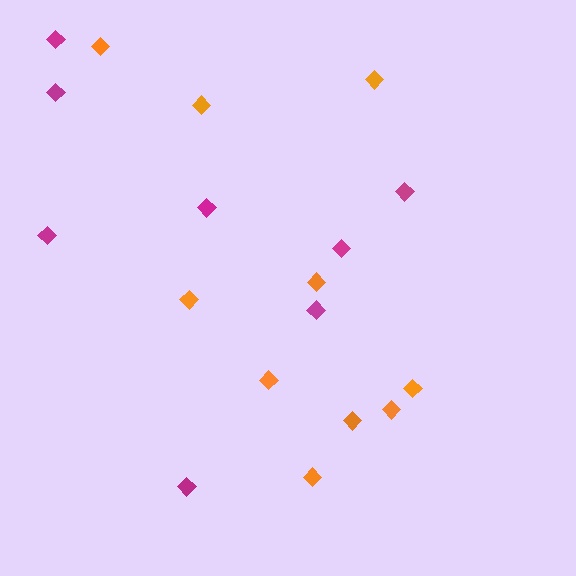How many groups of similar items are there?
There are 2 groups: one group of orange diamonds (10) and one group of magenta diamonds (8).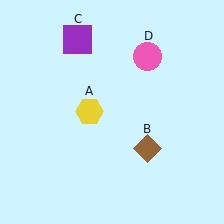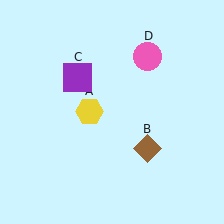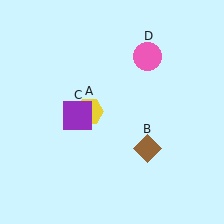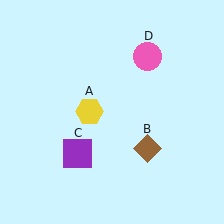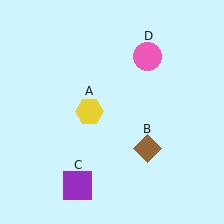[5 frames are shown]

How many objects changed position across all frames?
1 object changed position: purple square (object C).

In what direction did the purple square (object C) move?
The purple square (object C) moved down.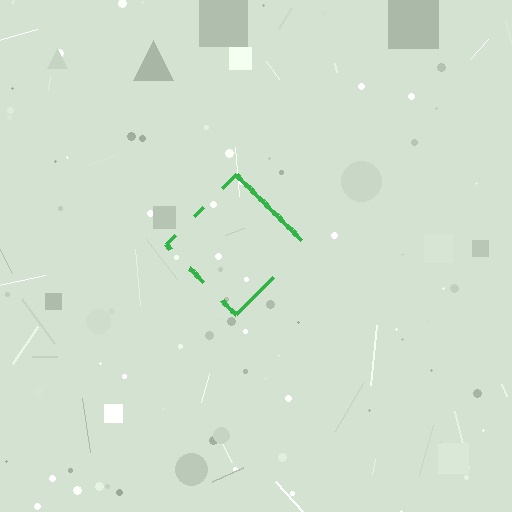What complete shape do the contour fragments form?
The contour fragments form a diamond.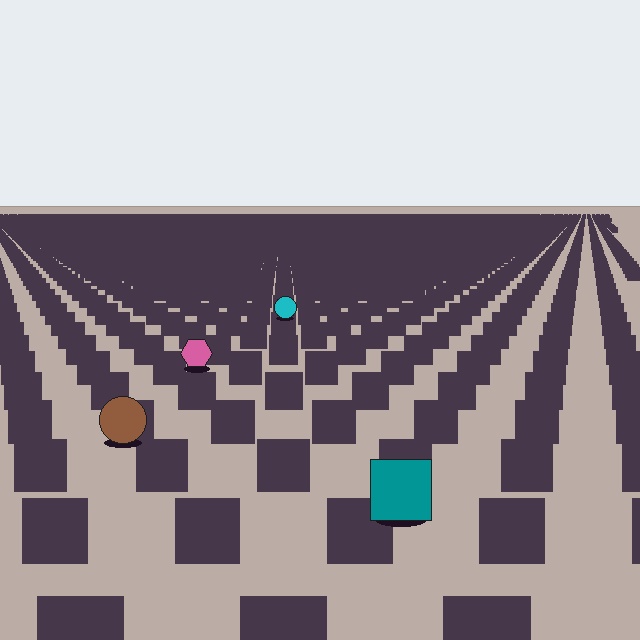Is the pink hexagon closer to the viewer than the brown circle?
No. The brown circle is closer — you can tell from the texture gradient: the ground texture is coarser near it.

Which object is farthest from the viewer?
The cyan circle is farthest from the viewer. It appears smaller and the ground texture around it is denser.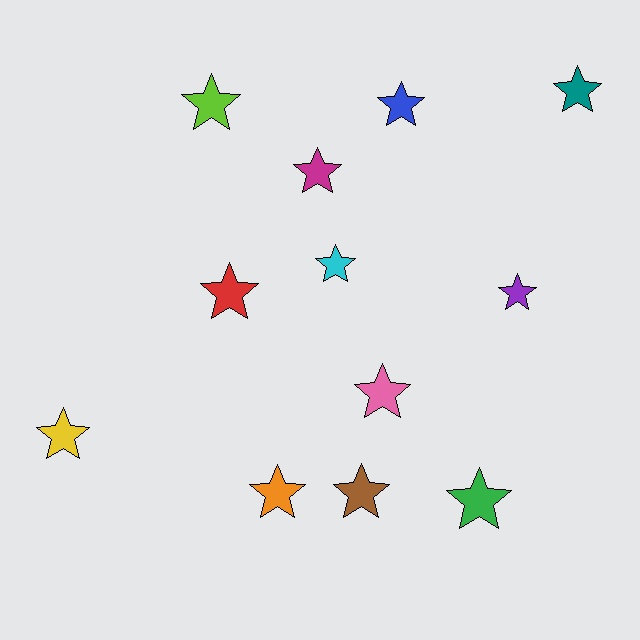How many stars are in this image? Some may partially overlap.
There are 12 stars.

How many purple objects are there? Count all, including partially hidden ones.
There is 1 purple object.